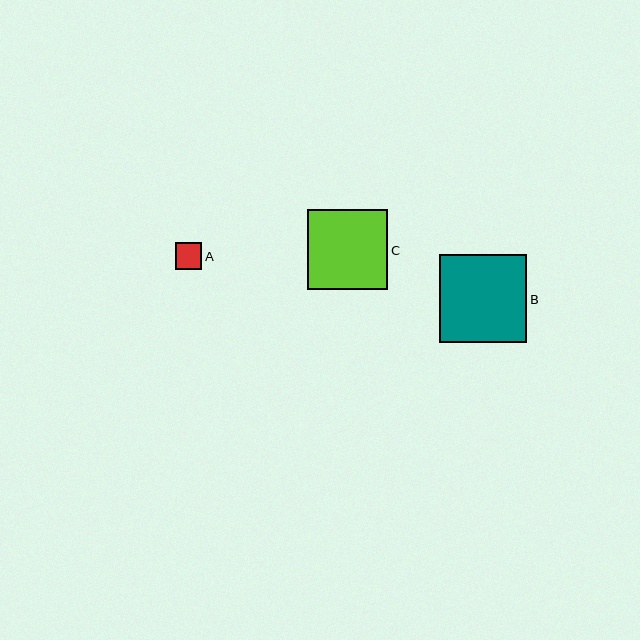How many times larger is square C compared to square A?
Square C is approximately 3.0 times the size of square A.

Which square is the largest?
Square B is the largest with a size of approximately 87 pixels.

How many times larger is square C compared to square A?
Square C is approximately 3.0 times the size of square A.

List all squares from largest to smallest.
From largest to smallest: B, C, A.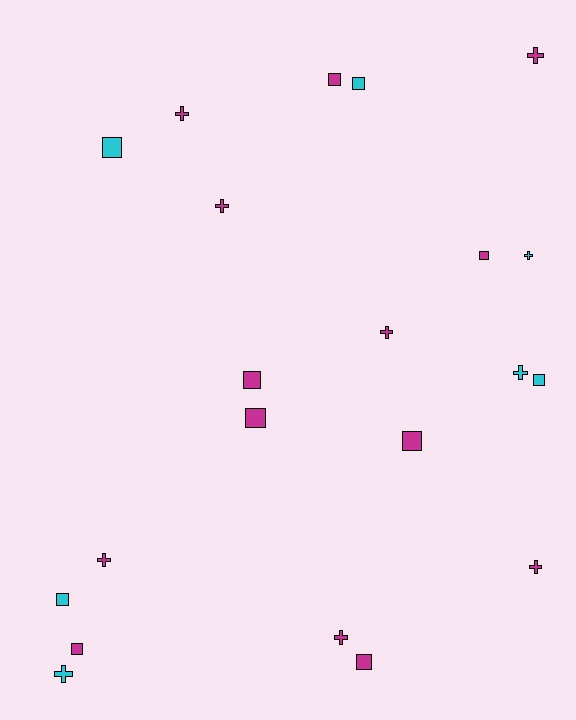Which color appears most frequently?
Magenta, with 14 objects.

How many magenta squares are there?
There are 7 magenta squares.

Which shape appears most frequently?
Square, with 11 objects.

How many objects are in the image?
There are 21 objects.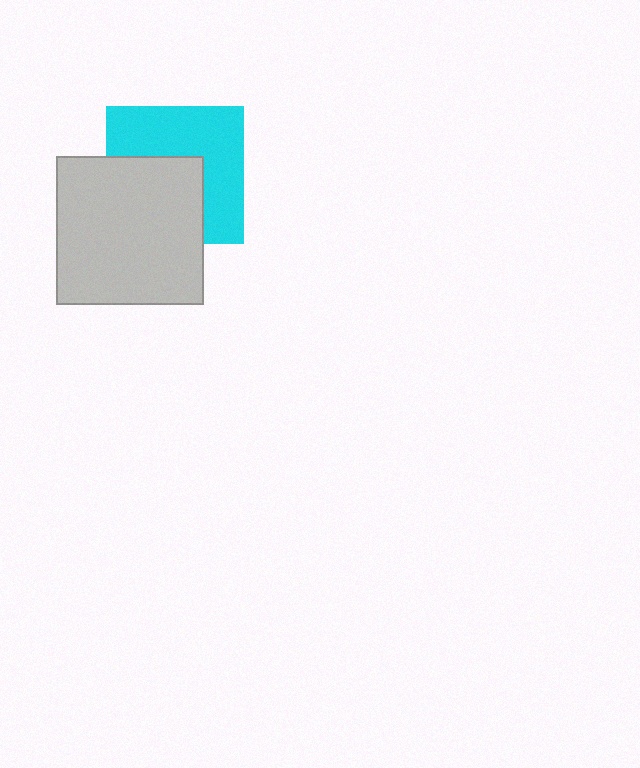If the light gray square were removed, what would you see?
You would see the complete cyan square.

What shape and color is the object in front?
The object in front is a light gray square.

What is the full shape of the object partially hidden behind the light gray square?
The partially hidden object is a cyan square.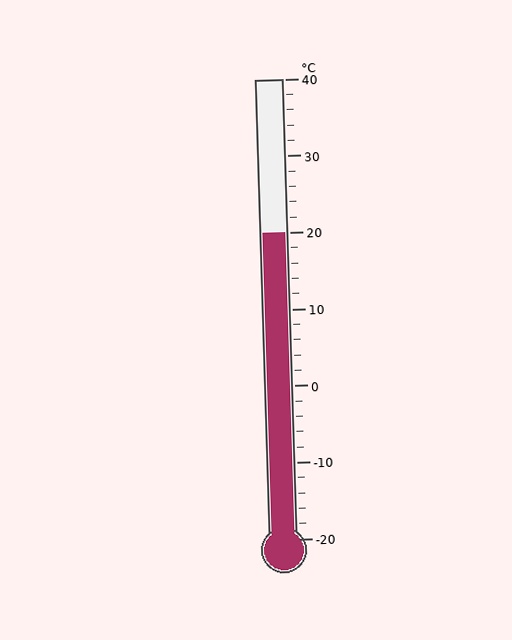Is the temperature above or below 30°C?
The temperature is below 30°C.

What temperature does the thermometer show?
The thermometer shows approximately 20°C.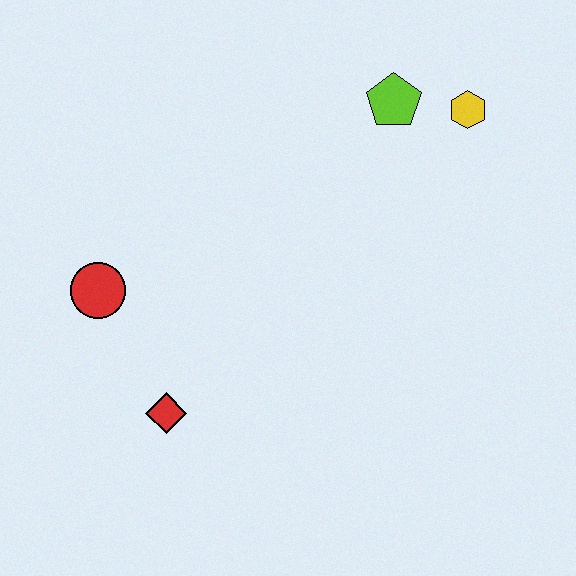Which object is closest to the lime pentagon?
The yellow hexagon is closest to the lime pentagon.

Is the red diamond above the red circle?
No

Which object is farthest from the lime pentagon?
The red diamond is farthest from the lime pentagon.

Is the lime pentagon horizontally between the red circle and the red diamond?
No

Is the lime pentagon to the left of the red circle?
No